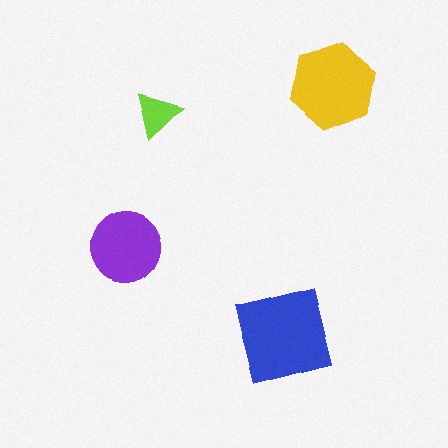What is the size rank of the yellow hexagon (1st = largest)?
2nd.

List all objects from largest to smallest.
The blue square, the yellow hexagon, the purple circle, the lime triangle.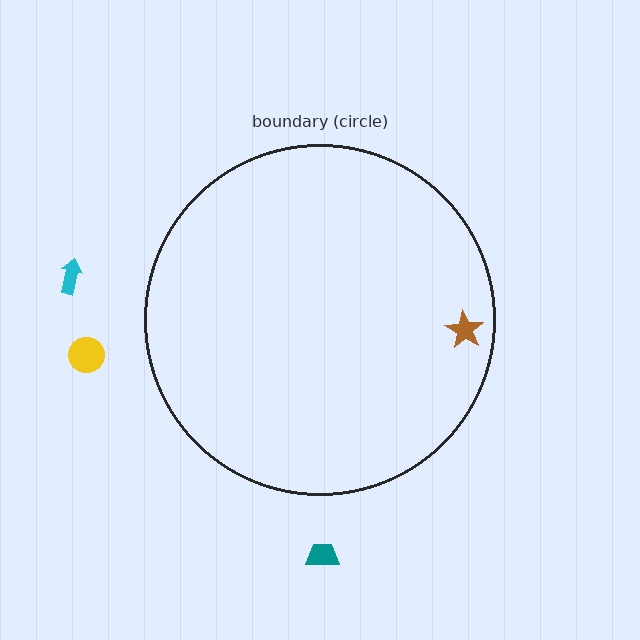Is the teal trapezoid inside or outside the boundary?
Outside.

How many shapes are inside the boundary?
1 inside, 3 outside.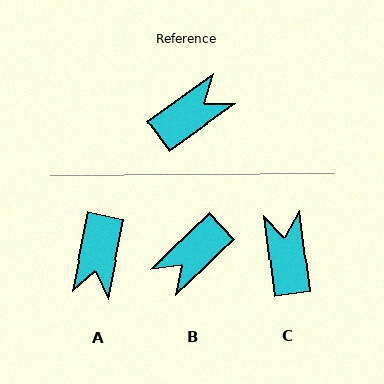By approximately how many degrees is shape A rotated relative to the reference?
Approximately 137 degrees clockwise.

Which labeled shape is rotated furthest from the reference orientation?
B, about 172 degrees away.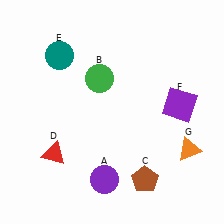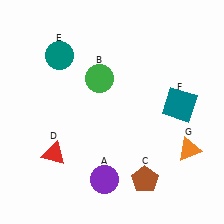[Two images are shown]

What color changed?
The square (F) changed from purple in Image 1 to teal in Image 2.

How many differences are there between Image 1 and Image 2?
There is 1 difference between the two images.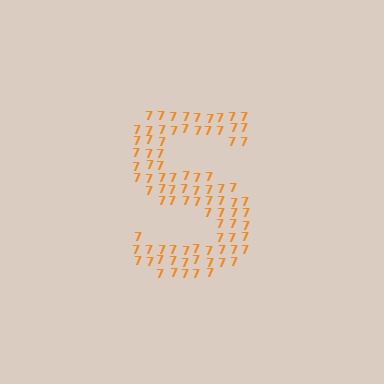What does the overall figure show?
The overall figure shows the letter S.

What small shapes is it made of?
It is made of small digit 7's.